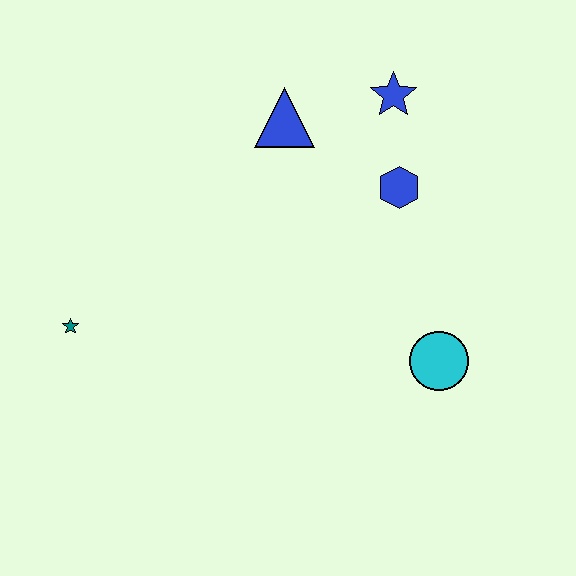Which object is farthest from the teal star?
The blue star is farthest from the teal star.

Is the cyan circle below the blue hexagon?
Yes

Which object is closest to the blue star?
The blue hexagon is closest to the blue star.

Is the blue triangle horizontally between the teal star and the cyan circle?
Yes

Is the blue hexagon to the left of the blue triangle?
No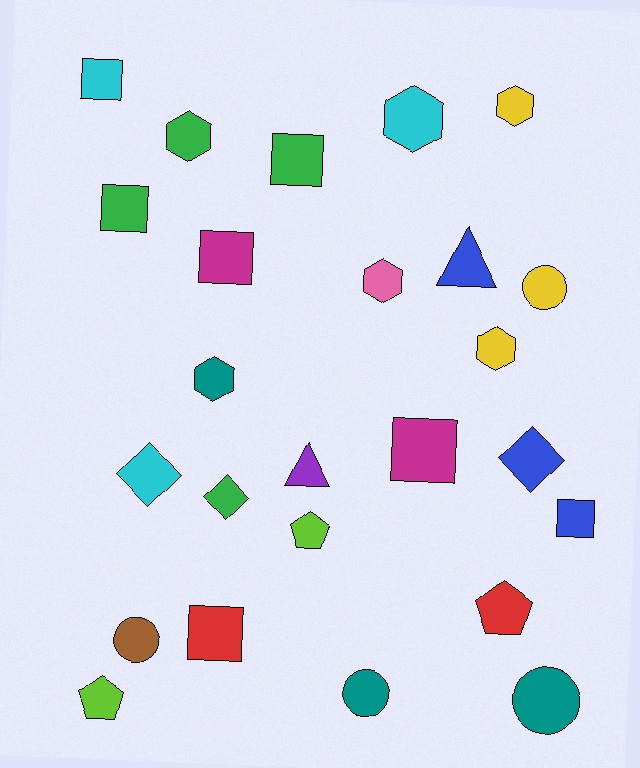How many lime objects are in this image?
There are 2 lime objects.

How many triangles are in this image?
There are 2 triangles.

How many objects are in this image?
There are 25 objects.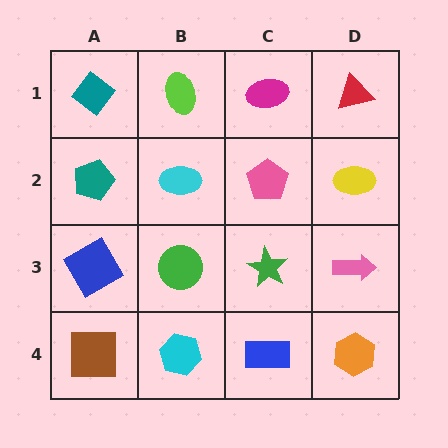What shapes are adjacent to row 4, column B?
A green circle (row 3, column B), a brown square (row 4, column A), a blue rectangle (row 4, column C).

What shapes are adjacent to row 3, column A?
A teal pentagon (row 2, column A), a brown square (row 4, column A), a green circle (row 3, column B).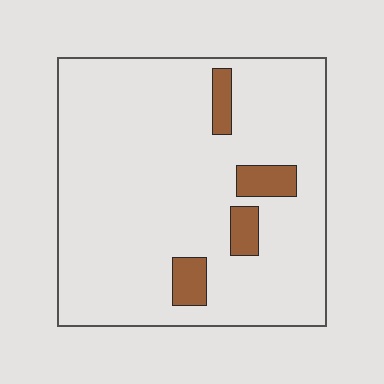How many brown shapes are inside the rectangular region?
4.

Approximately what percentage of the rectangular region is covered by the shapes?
Approximately 10%.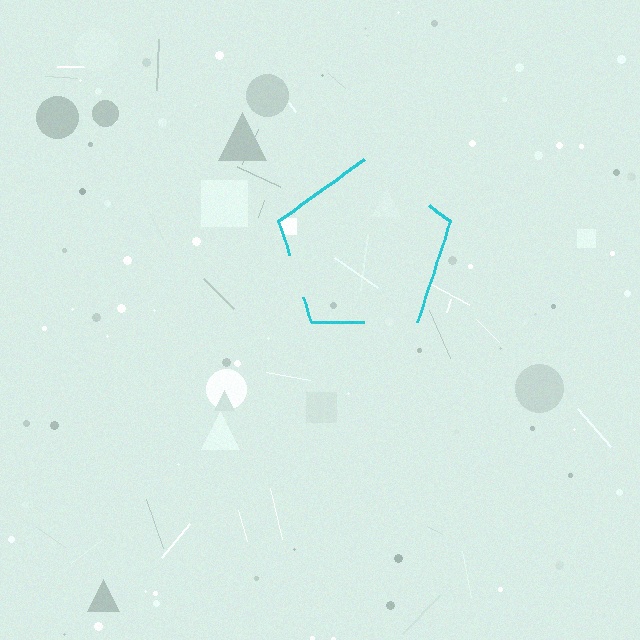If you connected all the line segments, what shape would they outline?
They would outline a pentagon.